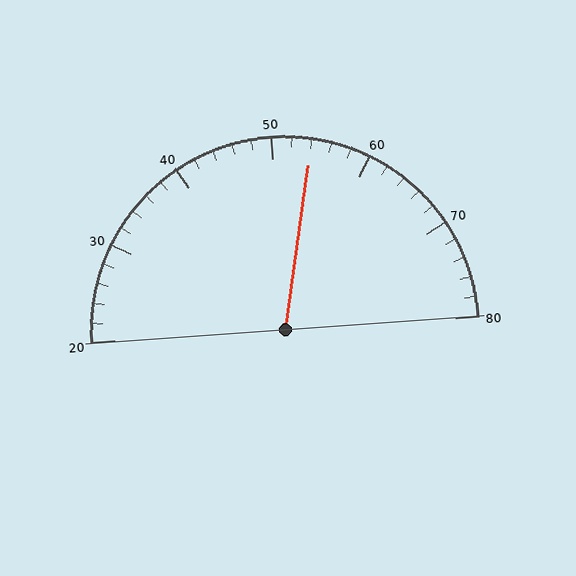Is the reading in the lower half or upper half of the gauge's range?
The reading is in the upper half of the range (20 to 80).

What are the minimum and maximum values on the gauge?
The gauge ranges from 20 to 80.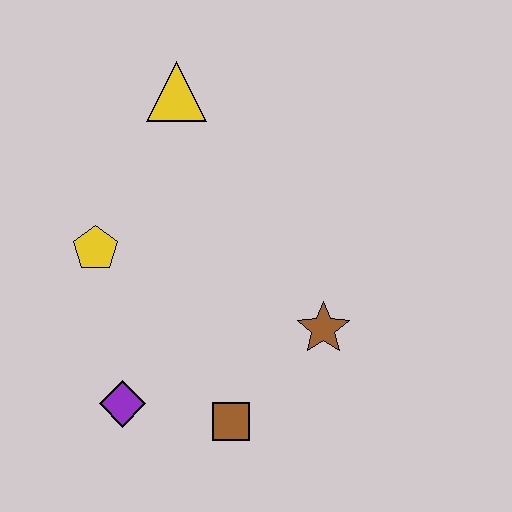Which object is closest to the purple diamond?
The brown square is closest to the purple diamond.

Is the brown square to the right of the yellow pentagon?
Yes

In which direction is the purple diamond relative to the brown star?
The purple diamond is to the left of the brown star.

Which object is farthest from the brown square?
The yellow triangle is farthest from the brown square.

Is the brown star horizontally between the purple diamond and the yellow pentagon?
No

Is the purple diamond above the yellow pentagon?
No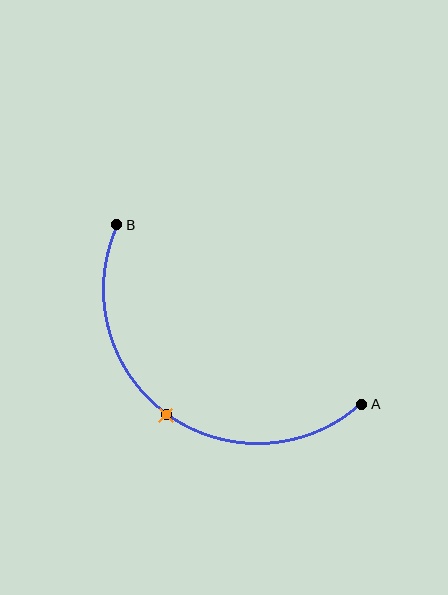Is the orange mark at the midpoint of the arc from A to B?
Yes. The orange mark lies on the arc at equal arc-length from both A and B — it is the arc midpoint.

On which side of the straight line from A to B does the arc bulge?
The arc bulges below and to the left of the straight line connecting A and B.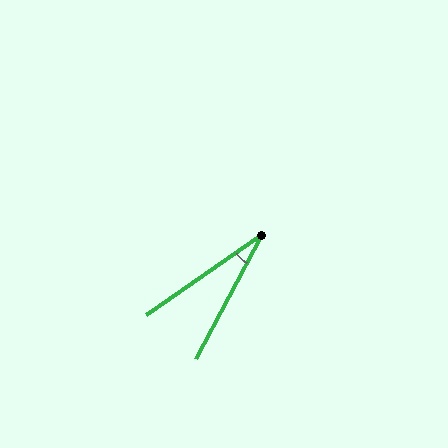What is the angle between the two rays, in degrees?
Approximately 27 degrees.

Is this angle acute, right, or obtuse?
It is acute.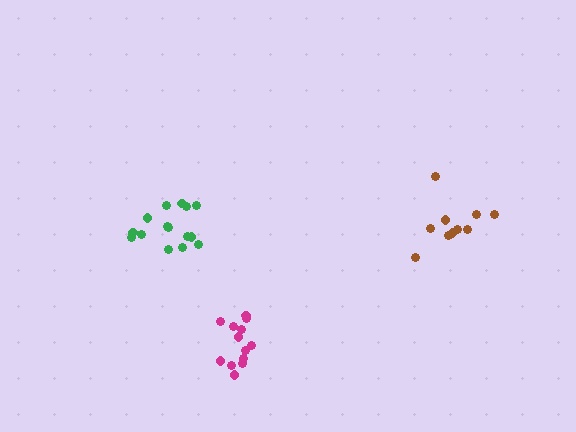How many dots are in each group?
Group 1: 15 dots, Group 2: 13 dots, Group 3: 10 dots (38 total).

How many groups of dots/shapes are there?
There are 3 groups.